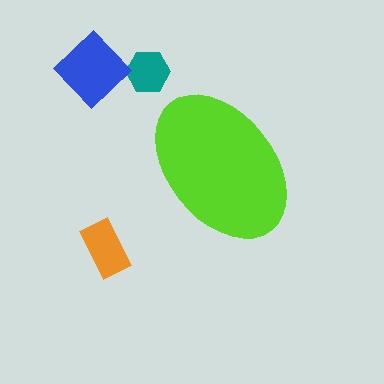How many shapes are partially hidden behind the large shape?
0 shapes are partially hidden.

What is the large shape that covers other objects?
A lime ellipse.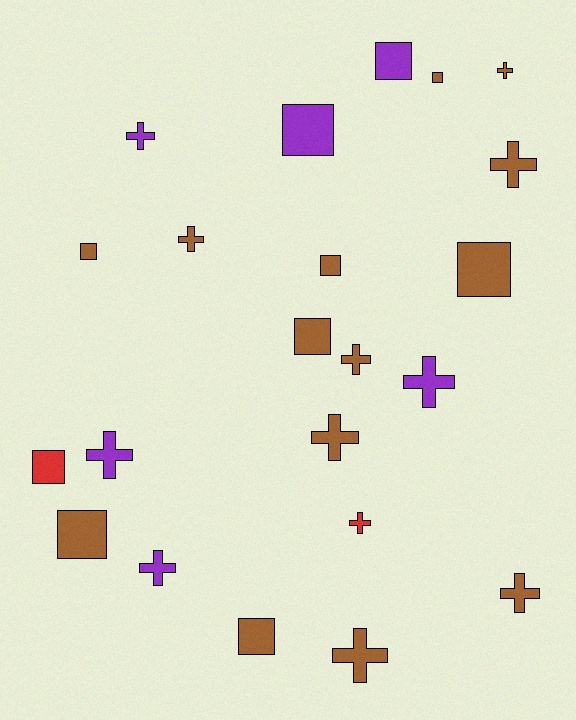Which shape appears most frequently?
Cross, with 12 objects.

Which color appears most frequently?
Brown, with 14 objects.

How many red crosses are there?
There is 1 red cross.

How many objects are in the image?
There are 22 objects.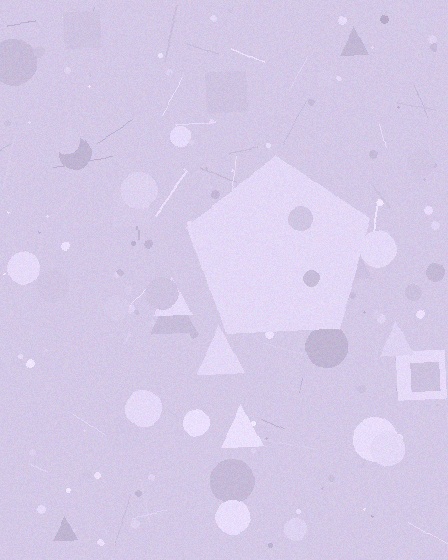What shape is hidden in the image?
A pentagon is hidden in the image.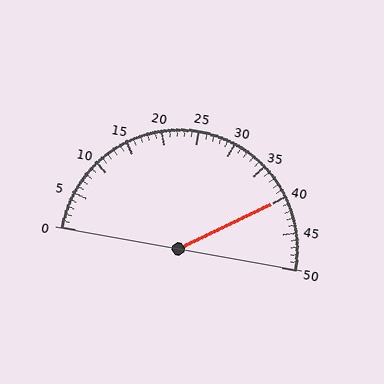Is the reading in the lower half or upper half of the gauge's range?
The reading is in the upper half of the range (0 to 50).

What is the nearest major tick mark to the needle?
The nearest major tick mark is 40.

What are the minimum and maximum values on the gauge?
The gauge ranges from 0 to 50.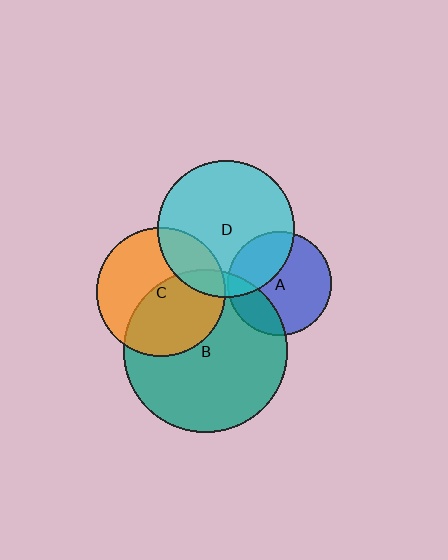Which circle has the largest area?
Circle B (teal).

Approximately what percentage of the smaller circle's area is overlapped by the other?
Approximately 35%.